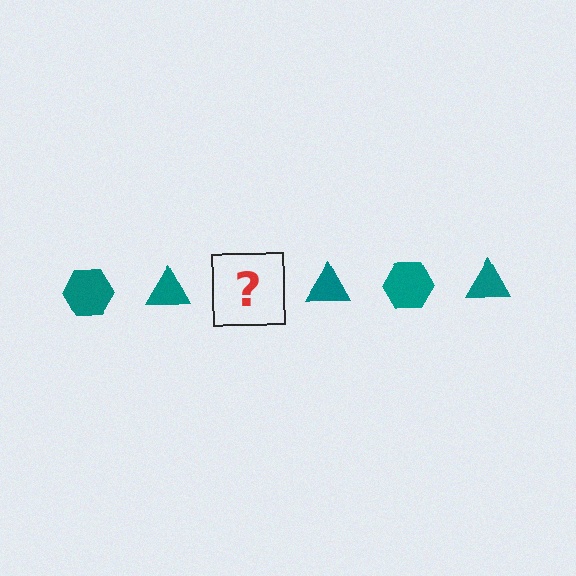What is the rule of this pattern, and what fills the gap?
The rule is that the pattern cycles through hexagon, triangle shapes in teal. The gap should be filled with a teal hexagon.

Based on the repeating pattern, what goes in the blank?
The blank should be a teal hexagon.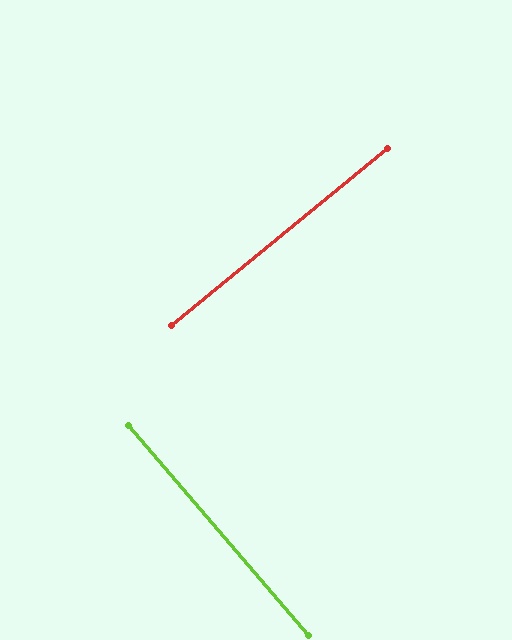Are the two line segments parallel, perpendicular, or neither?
Perpendicular — they meet at approximately 89°.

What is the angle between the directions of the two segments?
Approximately 89 degrees.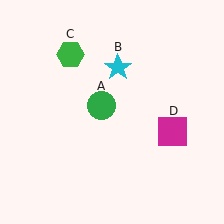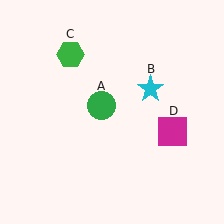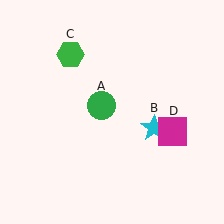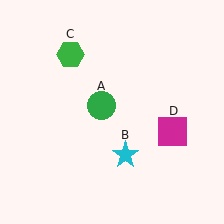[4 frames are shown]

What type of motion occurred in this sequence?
The cyan star (object B) rotated clockwise around the center of the scene.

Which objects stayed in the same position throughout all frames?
Green circle (object A) and green hexagon (object C) and magenta square (object D) remained stationary.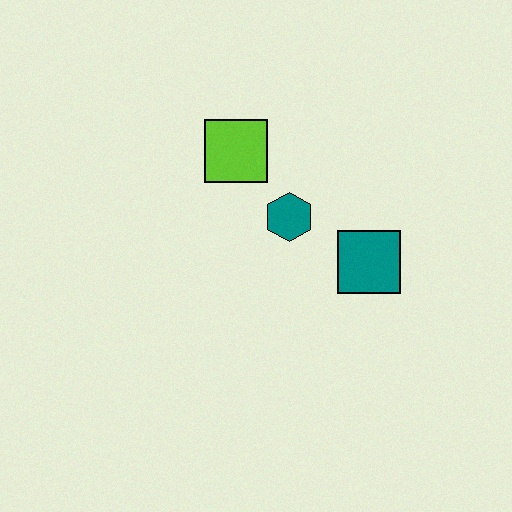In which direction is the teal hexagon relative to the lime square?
The teal hexagon is below the lime square.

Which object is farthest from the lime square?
The teal square is farthest from the lime square.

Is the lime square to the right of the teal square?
No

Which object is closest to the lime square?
The teal hexagon is closest to the lime square.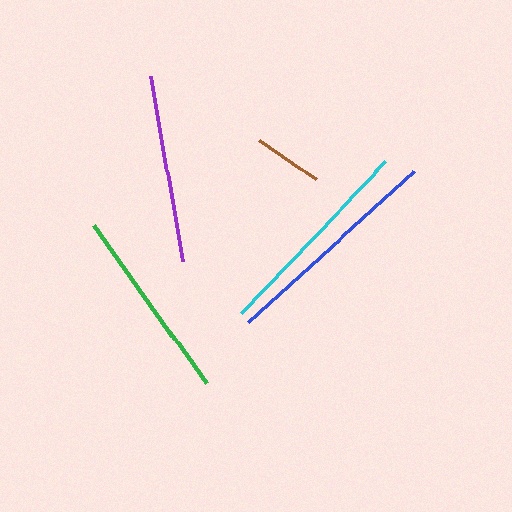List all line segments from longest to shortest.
From longest to shortest: blue, cyan, green, purple, brown.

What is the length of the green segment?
The green segment is approximately 195 pixels long.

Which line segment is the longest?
The blue line is the longest at approximately 224 pixels.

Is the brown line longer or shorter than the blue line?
The blue line is longer than the brown line.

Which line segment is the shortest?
The brown line is the shortest at approximately 68 pixels.